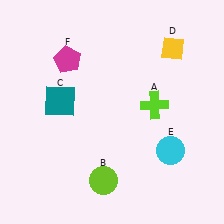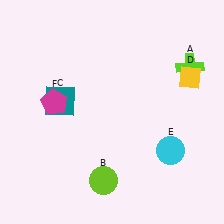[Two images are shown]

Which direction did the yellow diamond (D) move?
The yellow diamond (D) moved down.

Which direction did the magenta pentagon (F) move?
The magenta pentagon (F) moved down.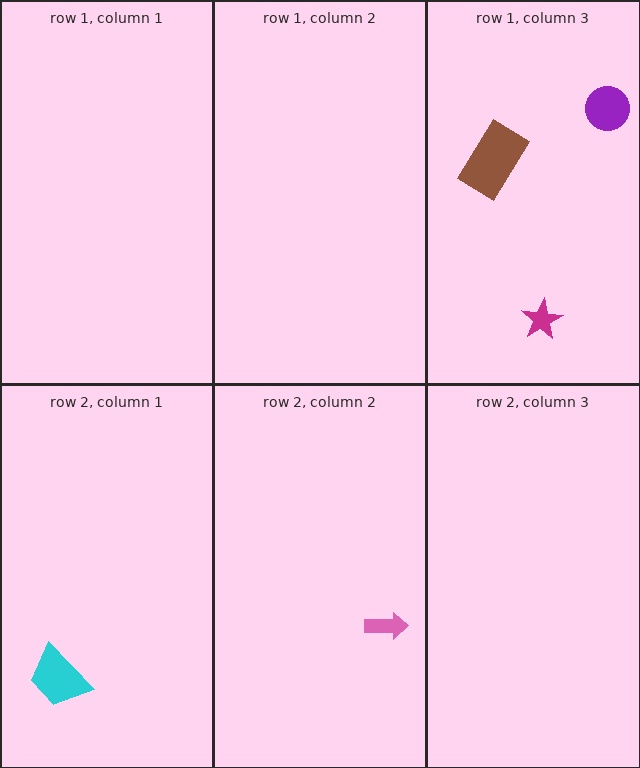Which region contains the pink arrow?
The row 2, column 2 region.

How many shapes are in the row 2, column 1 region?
1.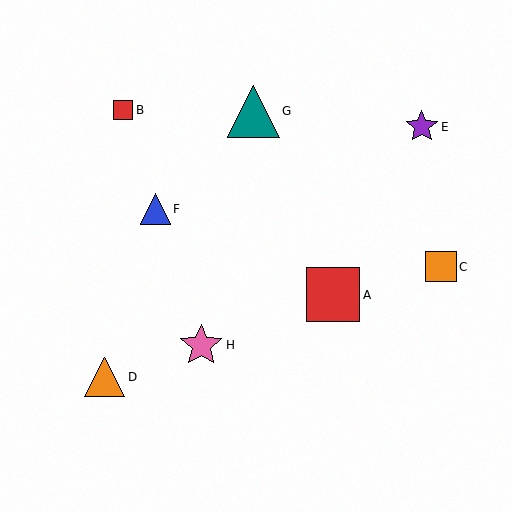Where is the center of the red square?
The center of the red square is at (333, 295).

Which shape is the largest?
The red square (labeled A) is the largest.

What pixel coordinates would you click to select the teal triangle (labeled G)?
Click at (253, 111) to select the teal triangle G.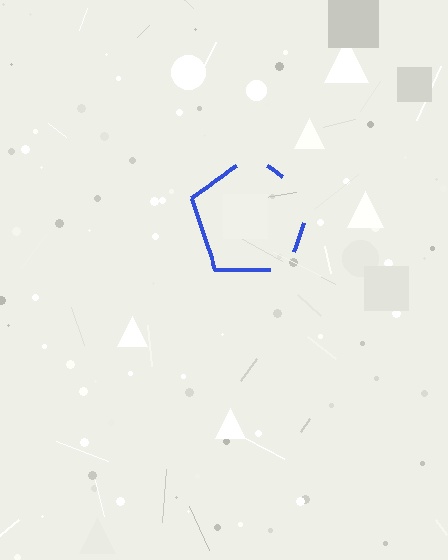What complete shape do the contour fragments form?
The contour fragments form a pentagon.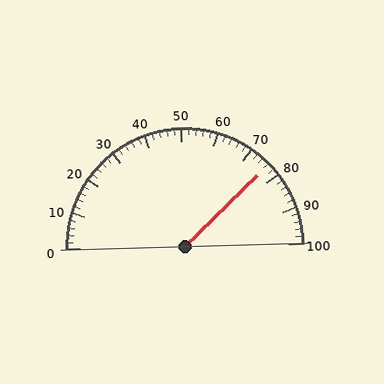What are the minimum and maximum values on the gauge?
The gauge ranges from 0 to 100.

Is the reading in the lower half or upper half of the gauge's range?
The reading is in the upper half of the range (0 to 100).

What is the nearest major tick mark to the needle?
The nearest major tick mark is 80.